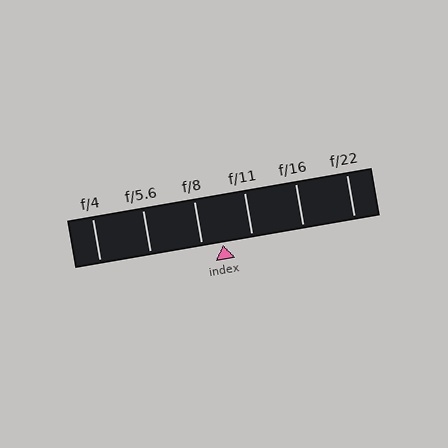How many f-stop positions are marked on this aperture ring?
There are 6 f-stop positions marked.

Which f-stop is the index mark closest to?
The index mark is closest to f/8.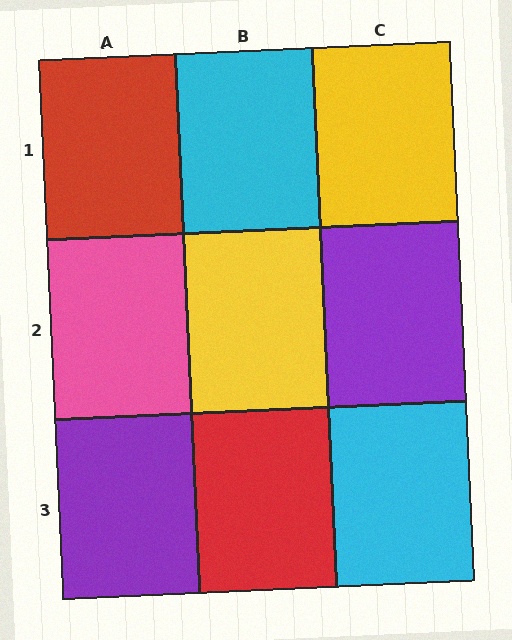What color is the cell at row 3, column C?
Cyan.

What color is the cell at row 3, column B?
Red.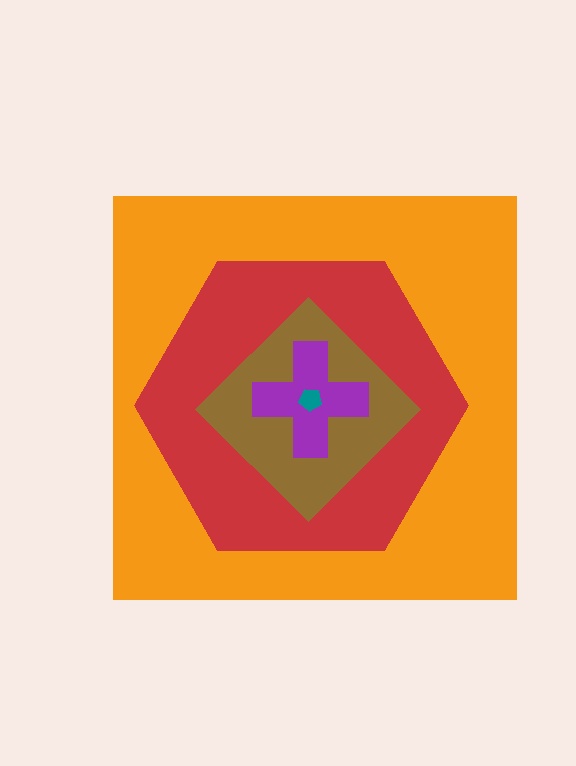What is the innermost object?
The teal pentagon.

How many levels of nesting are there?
5.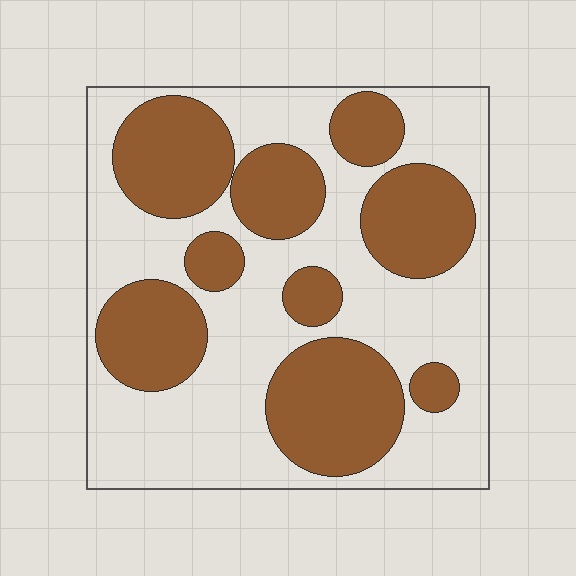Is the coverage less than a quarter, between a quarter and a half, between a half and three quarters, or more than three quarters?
Between a quarter and a half.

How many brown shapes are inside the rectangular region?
9.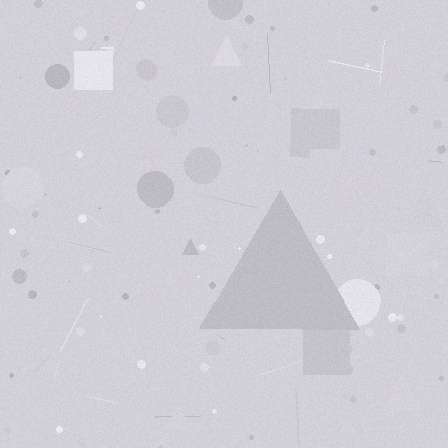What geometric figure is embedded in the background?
A triangle is embedded in the background.